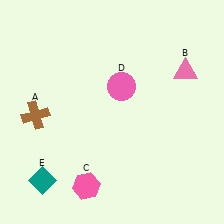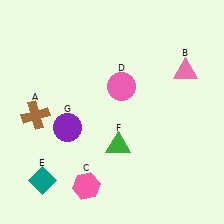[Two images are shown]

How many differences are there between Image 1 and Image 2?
There are 2 differences between the two images.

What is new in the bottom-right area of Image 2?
A green triangle (F) was added in the bottom-right area of Image 2.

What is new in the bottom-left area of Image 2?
A purple circle (G) was added in the bottom-left area of Image 2.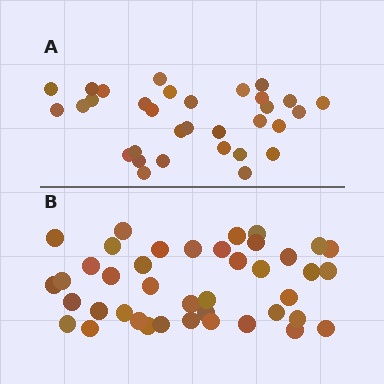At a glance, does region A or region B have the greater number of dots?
Region B (the bottom region) has more dots.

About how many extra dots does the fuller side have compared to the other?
Region B has roughly 8 or so more dots than region A.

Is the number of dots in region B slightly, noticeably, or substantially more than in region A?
Region B has noticeably more, but not dramatically so. The ratio is roughly 1.3 to 1.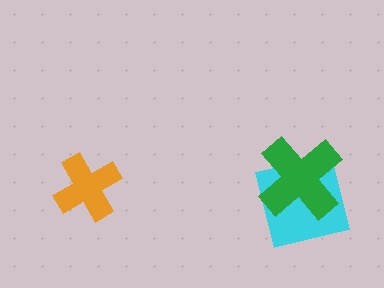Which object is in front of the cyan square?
The green cross is in front of the cyan square.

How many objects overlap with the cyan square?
1 object overlaps with the cyan square.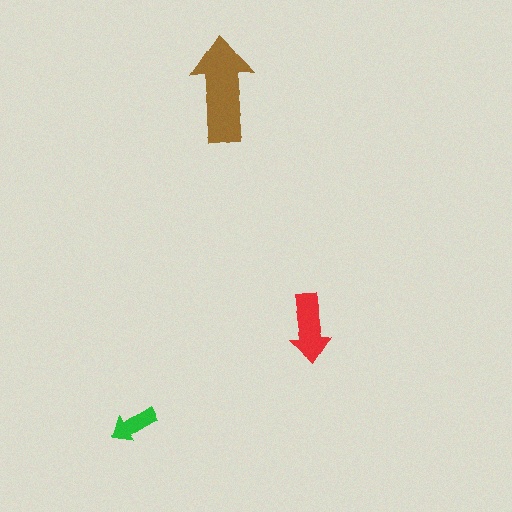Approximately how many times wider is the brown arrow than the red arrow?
About 1.5 times wider.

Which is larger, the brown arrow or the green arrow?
The brown one.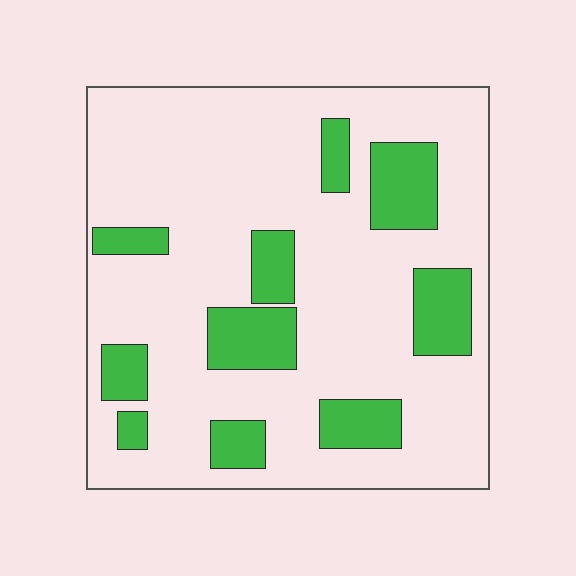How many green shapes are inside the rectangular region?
10.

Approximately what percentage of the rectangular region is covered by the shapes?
Approximately 20%.